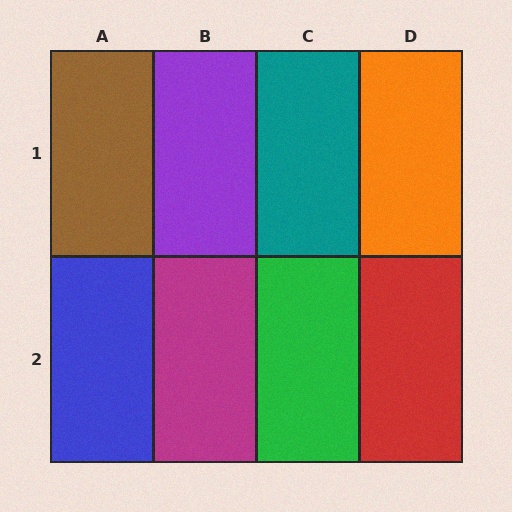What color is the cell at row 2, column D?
Red.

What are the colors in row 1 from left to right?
Brown, purple, teal, orange.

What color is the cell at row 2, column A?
Blue.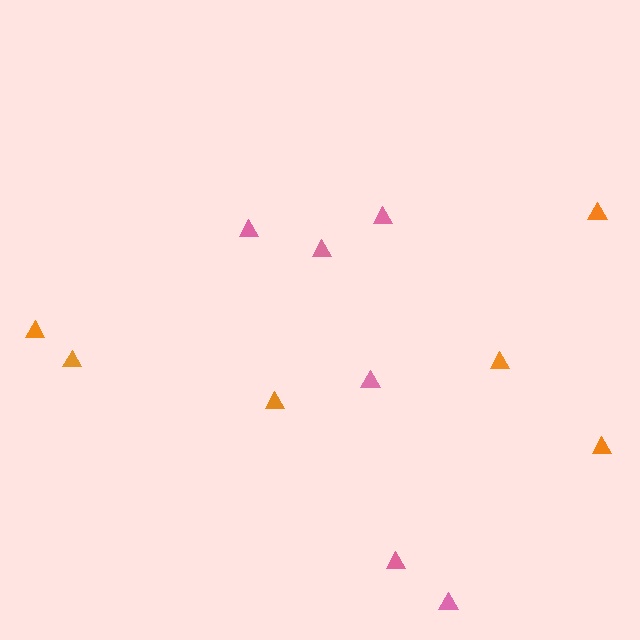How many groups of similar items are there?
There are 2 groups: one group of pink triangles (6) and one group of orange triangles (6).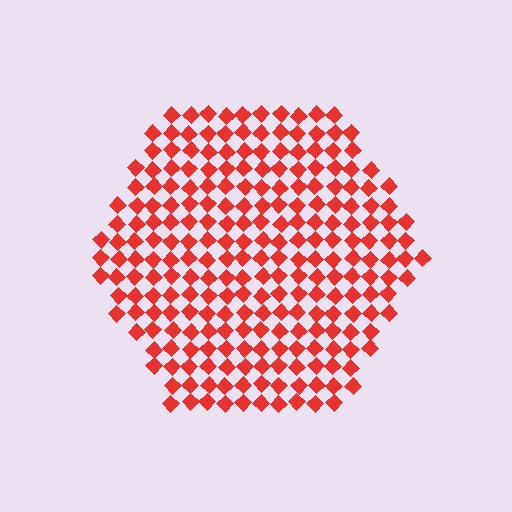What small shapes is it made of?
It is made of small diamonds.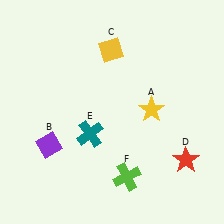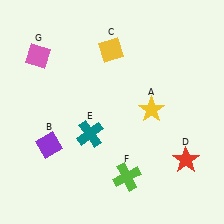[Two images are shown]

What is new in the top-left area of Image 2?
A pink diamond (G) was added in the top-left area of Image 2.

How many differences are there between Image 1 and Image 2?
There is 1 difference between the two images.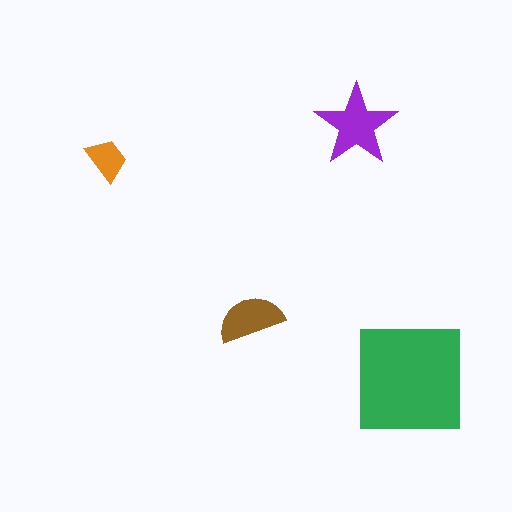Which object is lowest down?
The green square is bottommost.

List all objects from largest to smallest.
The green square, the purple star, the brown semicircle, the orange trapezoid.